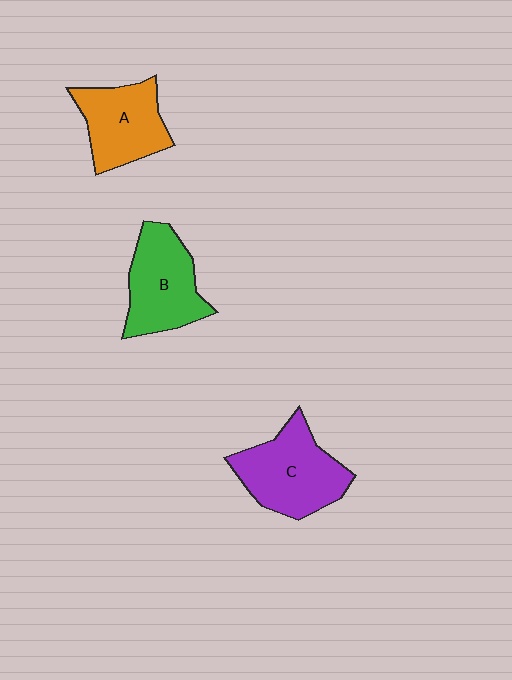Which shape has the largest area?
Shape C (purple).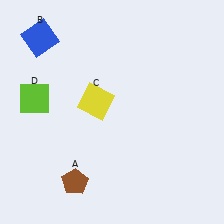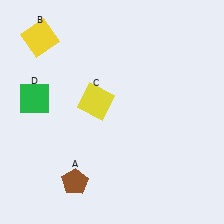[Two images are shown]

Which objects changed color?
B changed from blue to yellow. D changed from lime to green.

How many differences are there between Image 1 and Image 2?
There are 2 differences between the two images.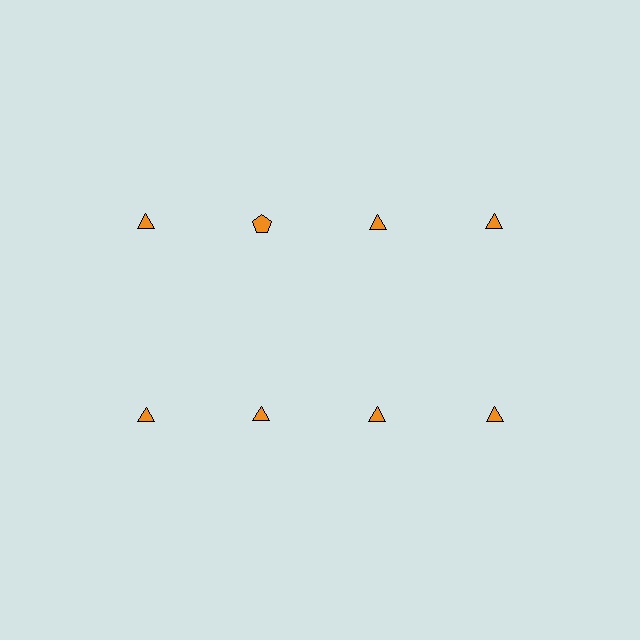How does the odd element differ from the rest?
It has a different shape: pentagon instead of triangle.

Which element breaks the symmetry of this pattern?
The orange pentagon in the top row, second from left column breaks the symmetry. All other shapes are orange triangles.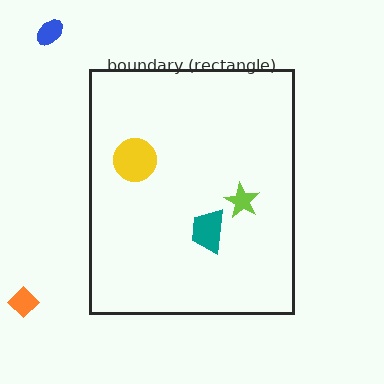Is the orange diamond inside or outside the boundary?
Outside.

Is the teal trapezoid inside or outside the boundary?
Inside.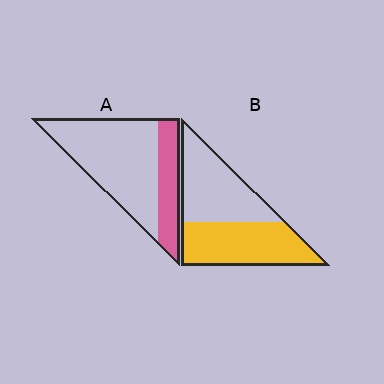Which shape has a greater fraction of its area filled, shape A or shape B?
Shape B.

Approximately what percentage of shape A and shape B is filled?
A is approximately 25% and B is approximately 50%.